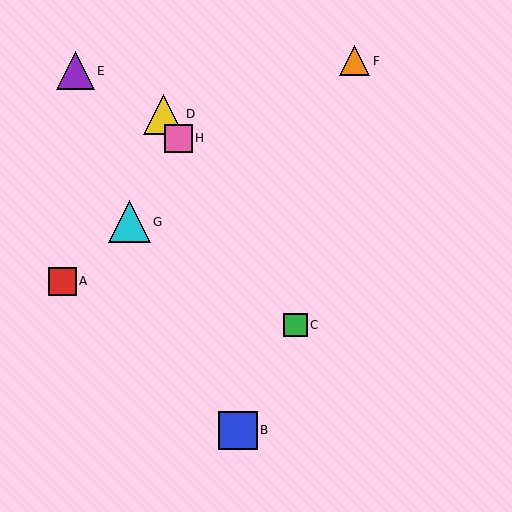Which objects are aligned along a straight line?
Objects C, D, H are aligned along a straight line.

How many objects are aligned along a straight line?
3 objects (C, D, H) are aligned along a straight line.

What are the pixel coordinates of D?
Object D is at (164, 114).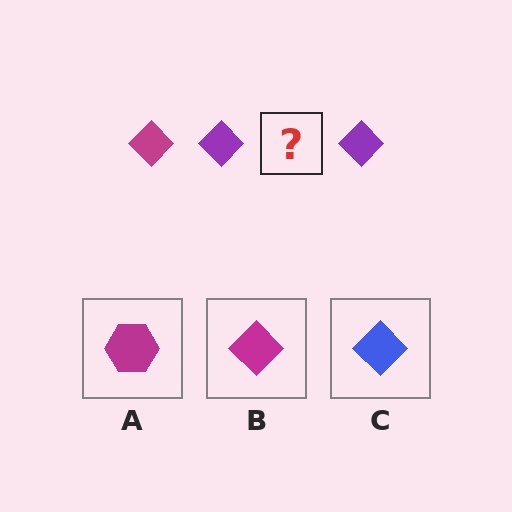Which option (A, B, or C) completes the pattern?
B.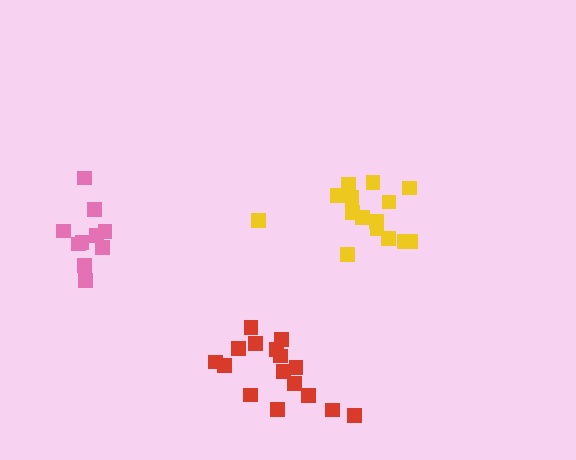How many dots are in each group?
Group 1: 15 dots, Group 2: 16 dots, Group 3: 10 dots (41 total).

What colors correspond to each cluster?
The clusters are colored: yellow, red, pink.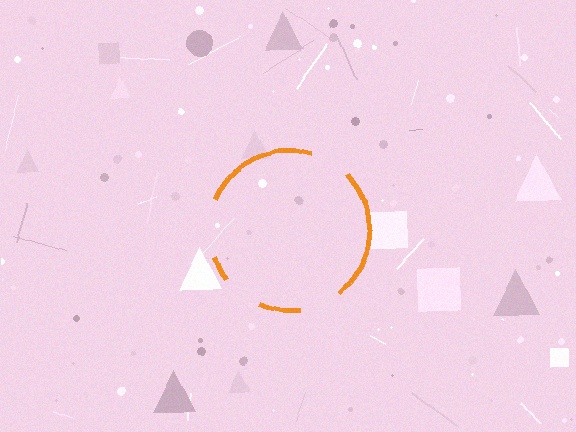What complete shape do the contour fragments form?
The contour fragments form a circle.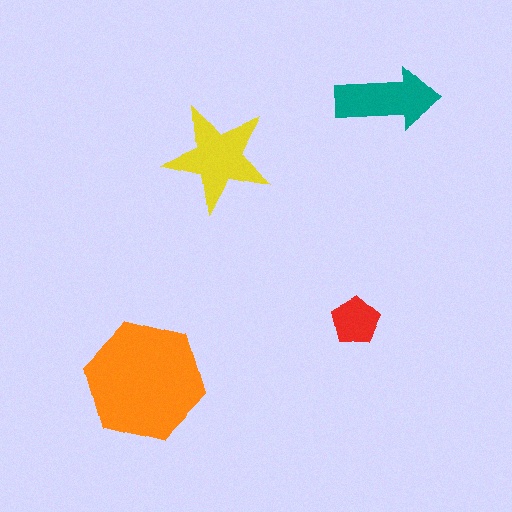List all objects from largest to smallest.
The orange hexagon, the yellow star, the teal arrow, the red pentagon.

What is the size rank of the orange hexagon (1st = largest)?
1st.